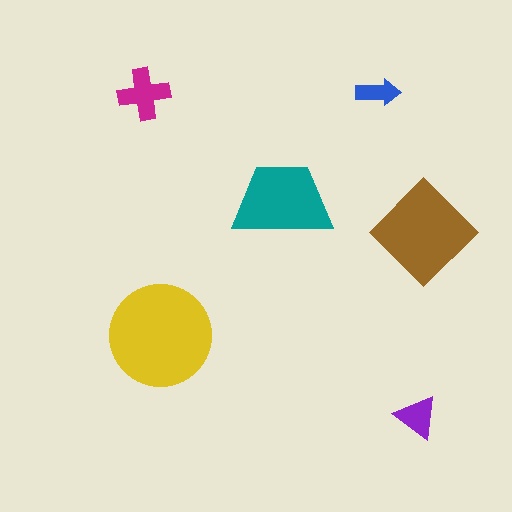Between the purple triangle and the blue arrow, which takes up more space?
The purple triangle.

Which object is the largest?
The yellow circle.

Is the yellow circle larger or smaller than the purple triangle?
Larger.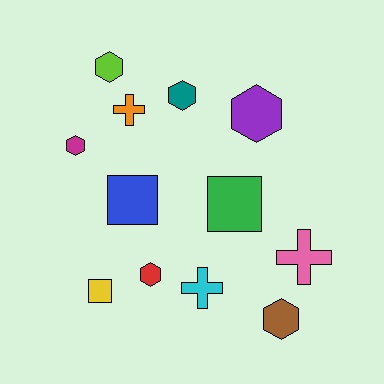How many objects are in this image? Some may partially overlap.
There are 12 objects.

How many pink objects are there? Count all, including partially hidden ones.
There is 1 pink object.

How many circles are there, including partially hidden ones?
There are no circles.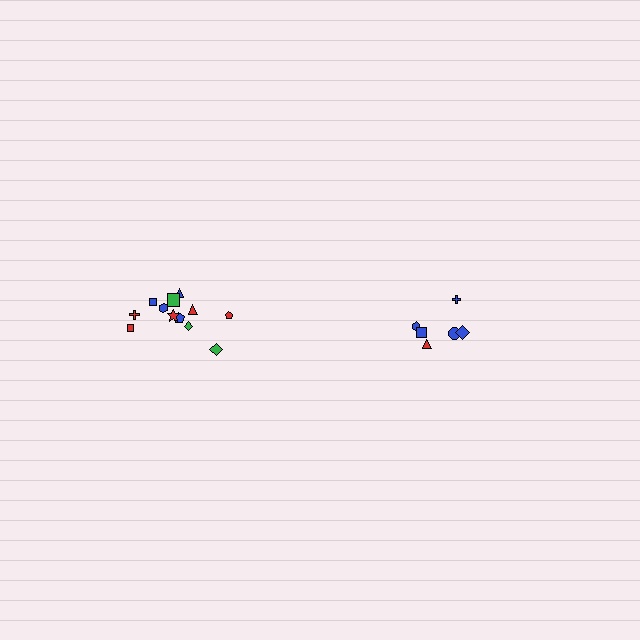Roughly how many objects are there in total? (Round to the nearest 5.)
Roughly 20 objects in total.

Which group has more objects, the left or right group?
The left group.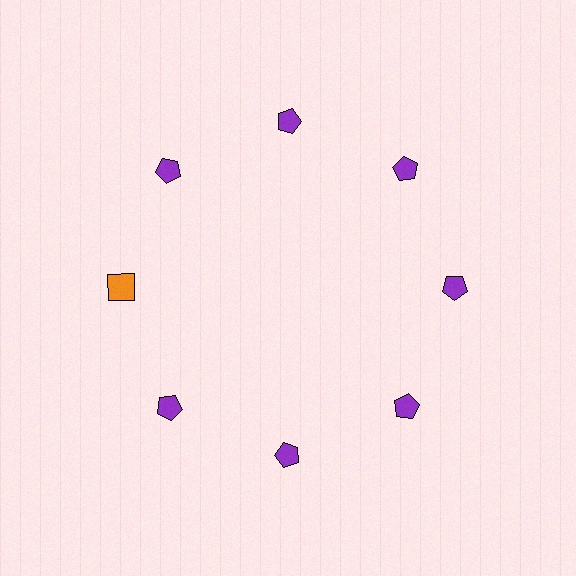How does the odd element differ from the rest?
It differs in both color (orange instead of purple) and shape (square instead of pentagon).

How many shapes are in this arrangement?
There are 8 shapes arranged in a ring pattern.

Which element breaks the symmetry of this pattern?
The orange square at roughly the 9 o'clock position breaks the symmetry. All other shapes are purple pentagons.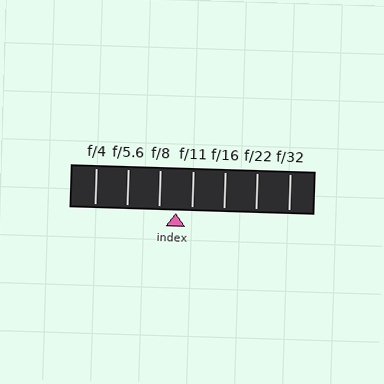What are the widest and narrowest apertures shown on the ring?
The widest aperture shown is f/4 and the narrowest is f/32.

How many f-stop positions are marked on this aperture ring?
There are 7 f-stop positions marked.